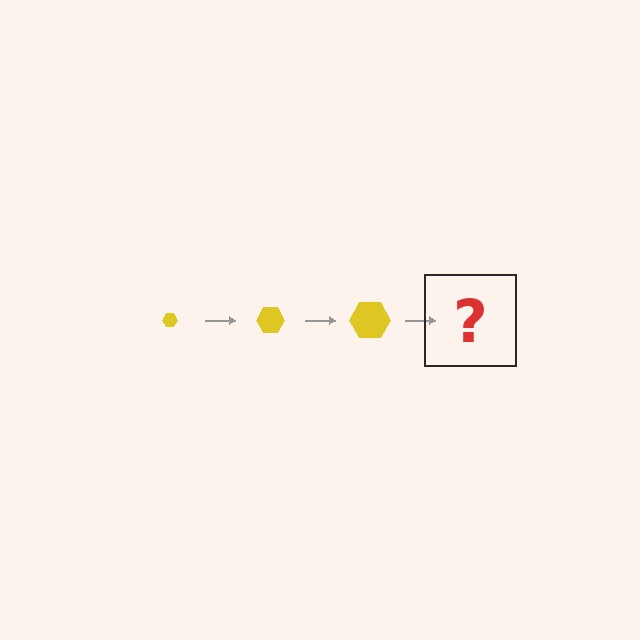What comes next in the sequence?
The next element should be a yellow hexagon, larger than the previous one.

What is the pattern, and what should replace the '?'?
The pattern is that the hexagon gets progressively larger each step. The '?' should be a yellow hexagon, larger than the previous one.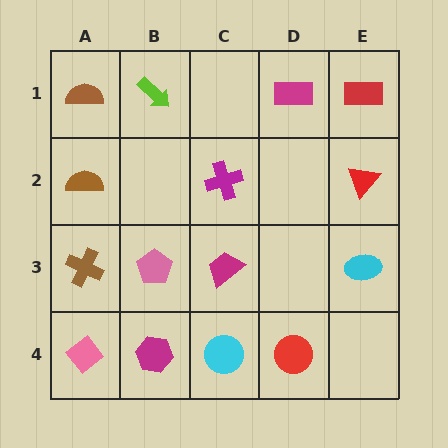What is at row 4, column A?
A pink diamond.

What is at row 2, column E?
A red triangle.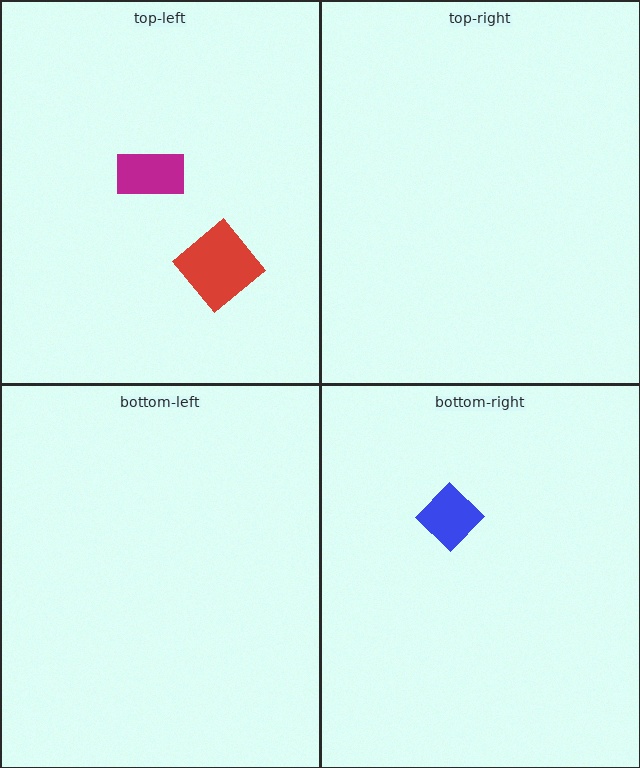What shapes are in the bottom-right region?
The blue diamond.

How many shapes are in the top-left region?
2.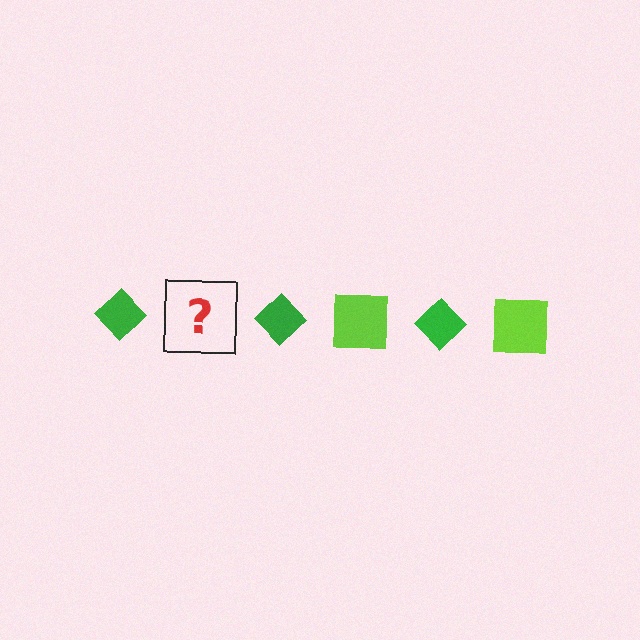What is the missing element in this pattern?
The missing element is a lime square.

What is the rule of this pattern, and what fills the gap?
The rule is that the pattern alternates between green diamond and lime square. The gap should be filled with a lime square.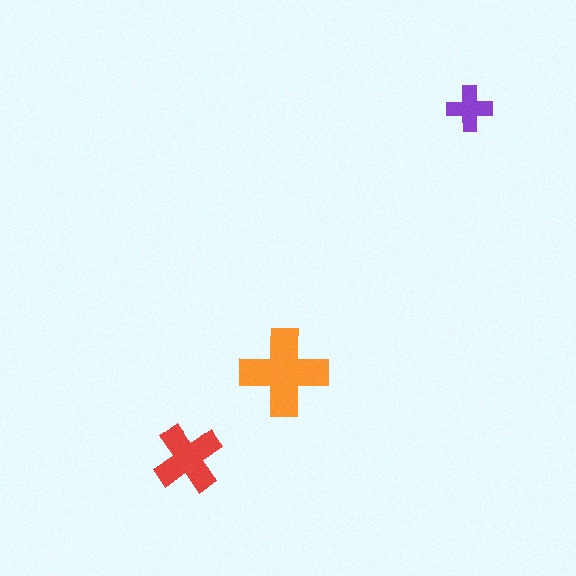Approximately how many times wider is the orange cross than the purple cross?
About 2 times wider.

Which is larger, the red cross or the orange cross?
The orange one.